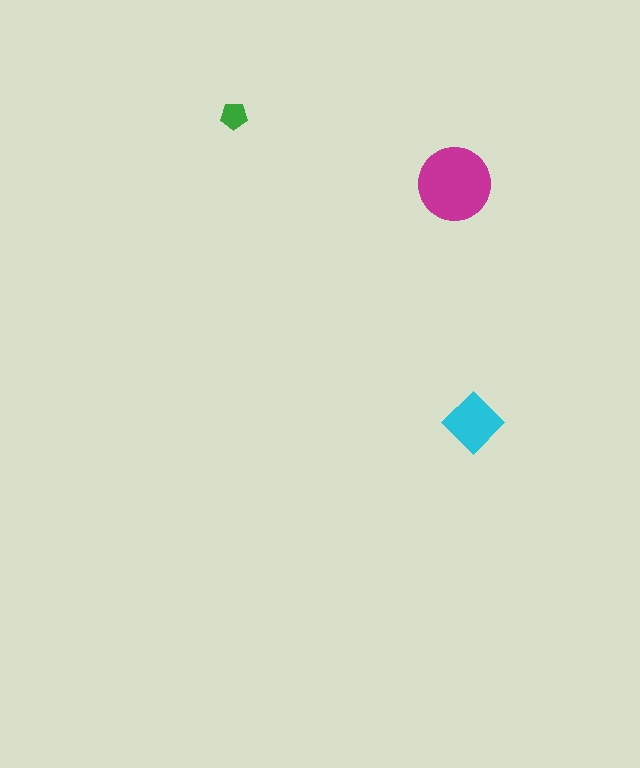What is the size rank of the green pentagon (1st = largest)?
3rd.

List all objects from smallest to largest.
The green pentagon, the cyan diamond, the magenta circle.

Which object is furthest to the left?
The green pentagon is leftmost.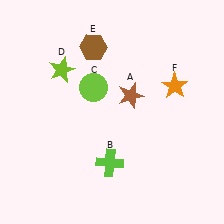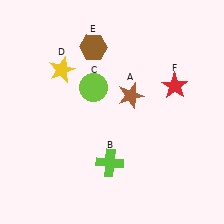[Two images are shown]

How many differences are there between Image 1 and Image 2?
There are 2 differences between the two images.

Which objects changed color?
D changed from lime to yellow. F changed from orange to red.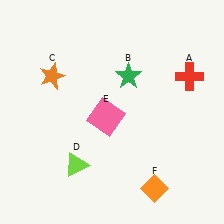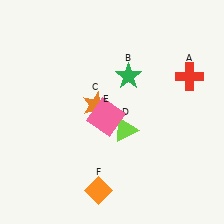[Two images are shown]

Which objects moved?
The objects that moved are: the orange star (C), the lime triangle (D), the orange diamond (F).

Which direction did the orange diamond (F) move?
The orange diamond (F) moved left.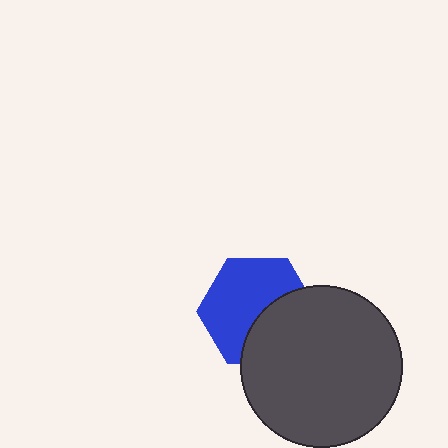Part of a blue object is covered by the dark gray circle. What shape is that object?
It is a hexagon.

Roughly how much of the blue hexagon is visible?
About half of it is visible (roughly 61%).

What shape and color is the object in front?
The object in front is a dark gray circle.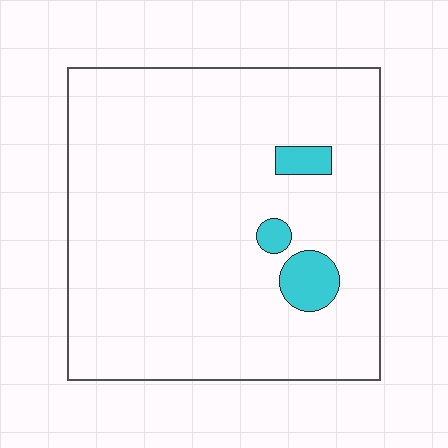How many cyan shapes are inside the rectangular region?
3.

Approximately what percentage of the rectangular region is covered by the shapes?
Approximately 5%.